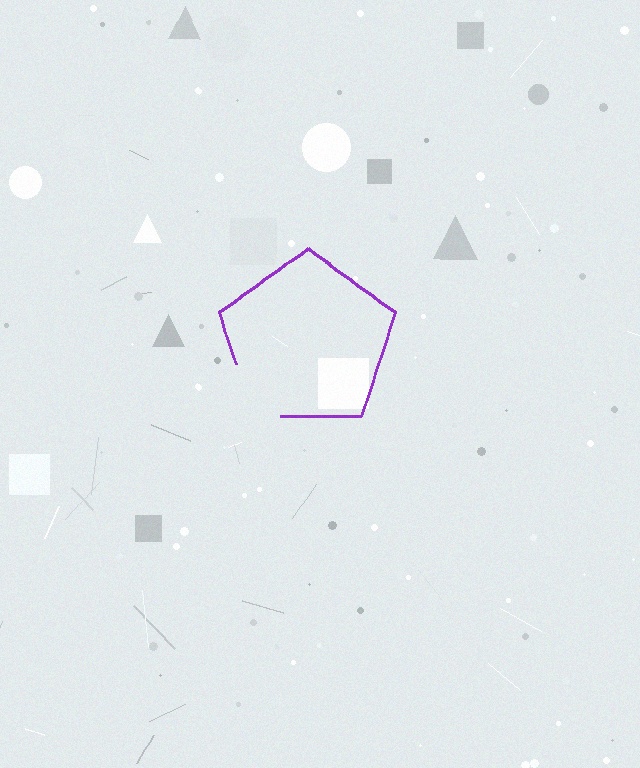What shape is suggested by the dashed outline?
The dashed outline suggests a pentagon.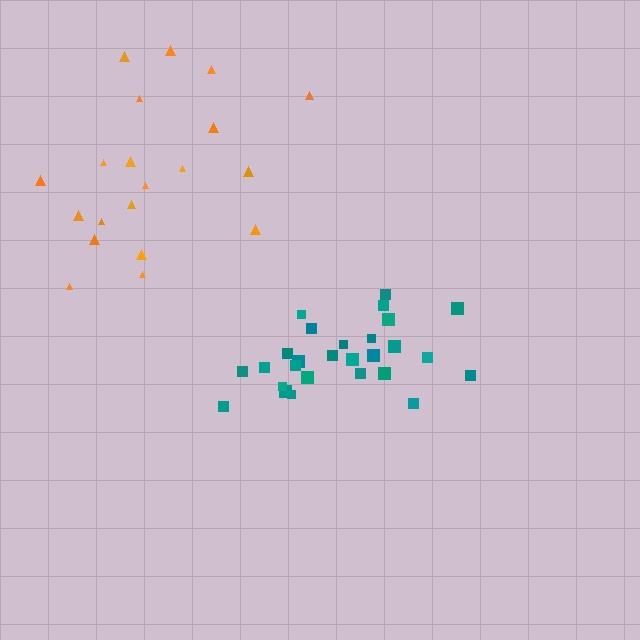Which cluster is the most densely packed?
Teal.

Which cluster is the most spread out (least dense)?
Orange.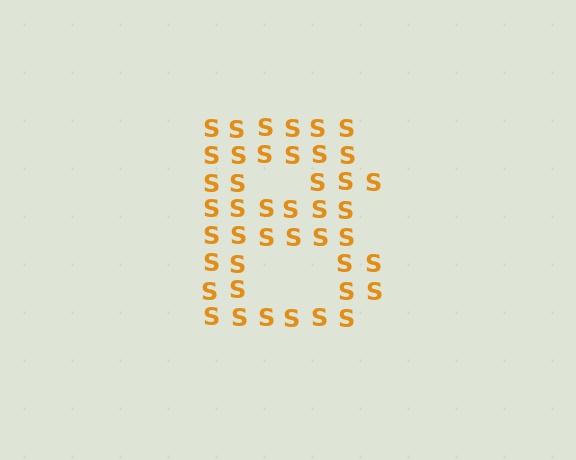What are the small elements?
The small elements are letter S's.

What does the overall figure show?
The overall figure shows the letter B.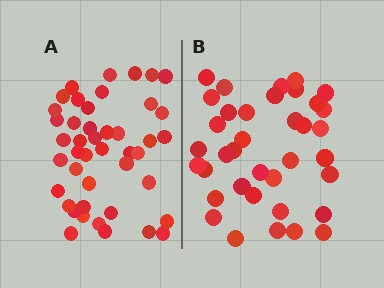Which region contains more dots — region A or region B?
Region A (the left region) has more dots.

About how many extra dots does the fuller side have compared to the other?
Region A has roughly 8 or so more dots than region B.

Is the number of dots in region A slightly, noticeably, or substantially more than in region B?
Region A has only slightly more — the two regions are fairly close. The ratio is roughly 1.2 to 1.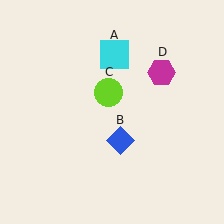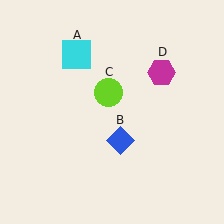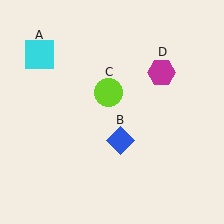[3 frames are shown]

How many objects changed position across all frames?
1 object changed position: cyan square (object A).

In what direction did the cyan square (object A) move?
The cyan square (object A) moved left.